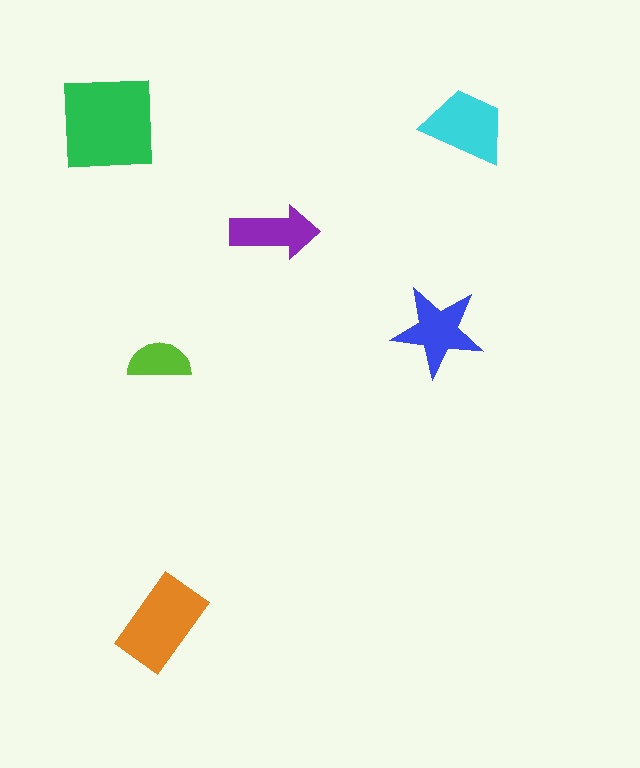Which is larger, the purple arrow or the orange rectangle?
The orange rectangle.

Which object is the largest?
The green square.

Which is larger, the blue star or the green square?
The green square.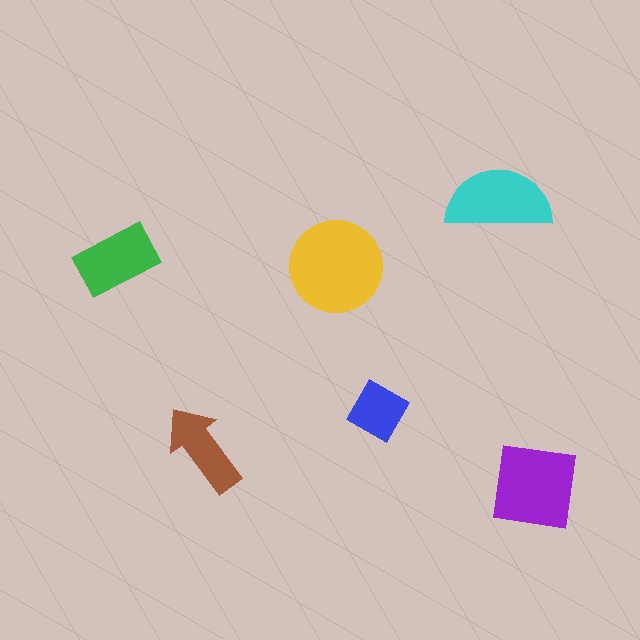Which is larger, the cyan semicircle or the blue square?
The cyan semicircle.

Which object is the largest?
The yellow circle.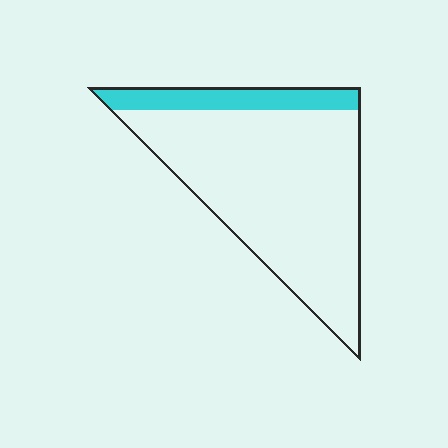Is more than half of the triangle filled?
No.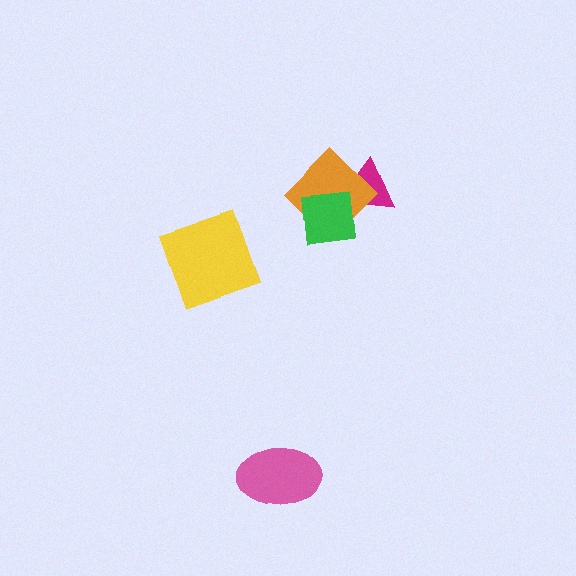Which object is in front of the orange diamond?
The green square is in front of the orange diamond.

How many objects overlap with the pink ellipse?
0 objects overlap with the pink ellipse.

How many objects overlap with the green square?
2 objects overlap with the green square.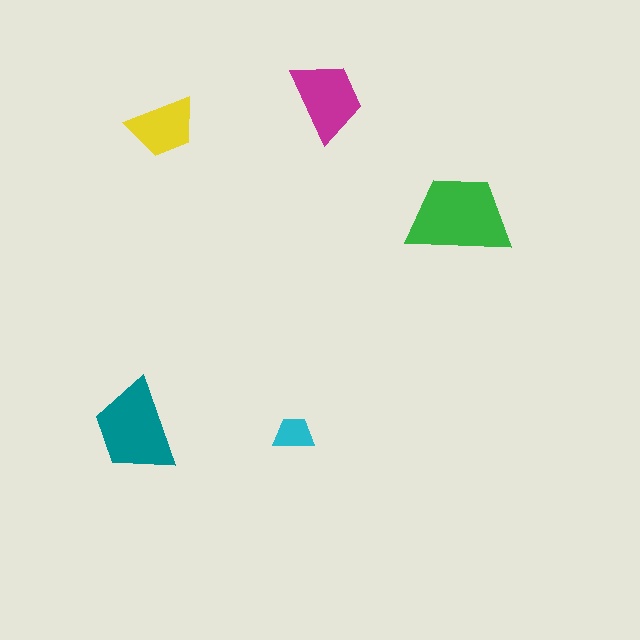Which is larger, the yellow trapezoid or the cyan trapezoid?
The yellow one.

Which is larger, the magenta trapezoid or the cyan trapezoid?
The magenta one.